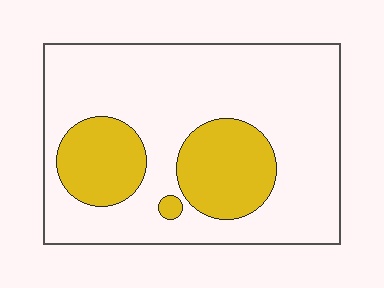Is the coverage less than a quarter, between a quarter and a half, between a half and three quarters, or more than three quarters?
Between a quarter and a half.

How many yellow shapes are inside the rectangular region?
3.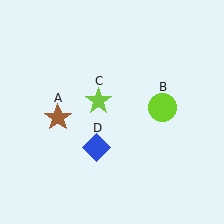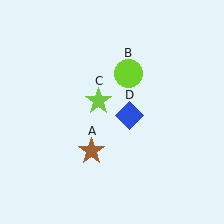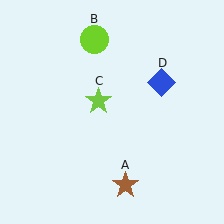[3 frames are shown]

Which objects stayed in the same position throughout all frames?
Lime star (object C) remained stationary.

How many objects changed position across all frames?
3 objects changed position: brown star (object A), lime circle (object B), blue diamond (object D).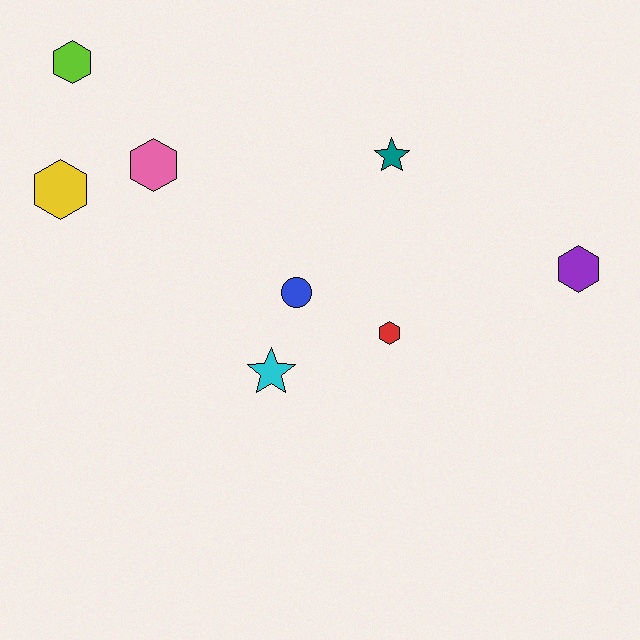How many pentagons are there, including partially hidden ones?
There are no pentagons.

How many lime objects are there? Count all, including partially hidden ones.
There is 1 lime object.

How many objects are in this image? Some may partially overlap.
There are 8 objects.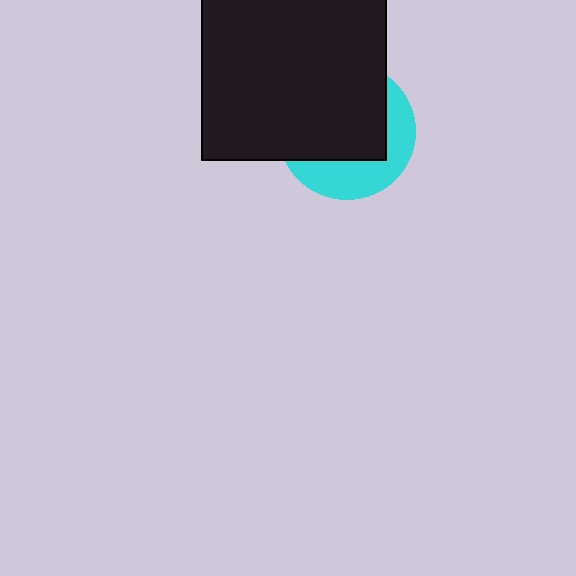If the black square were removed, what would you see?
You would see the complete cyan circle.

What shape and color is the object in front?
The object in front is a black square.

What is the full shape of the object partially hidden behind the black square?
The partially hidden object is a cyan circle.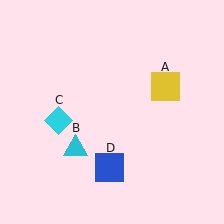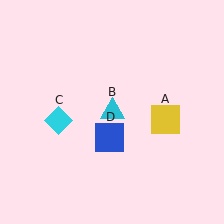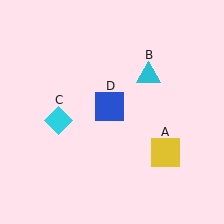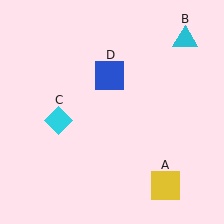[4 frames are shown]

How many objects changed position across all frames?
3 objects changed position: yellow square (object A), cyan triangle (object B), blue square (object D).